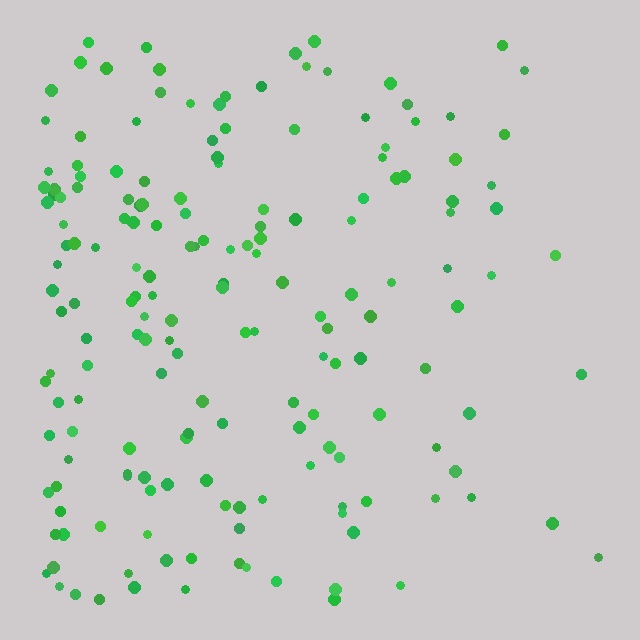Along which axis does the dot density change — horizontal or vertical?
Horizontal.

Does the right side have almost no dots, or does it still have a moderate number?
Still a moderate number, just noticeably fewer than the left.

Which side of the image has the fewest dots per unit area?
The right.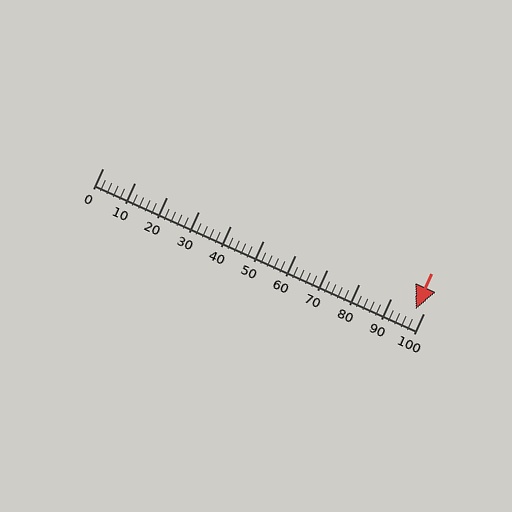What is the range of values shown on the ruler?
The ruler shows values from 0 to 100.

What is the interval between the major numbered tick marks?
The major tick marks are spaced 10 units apart.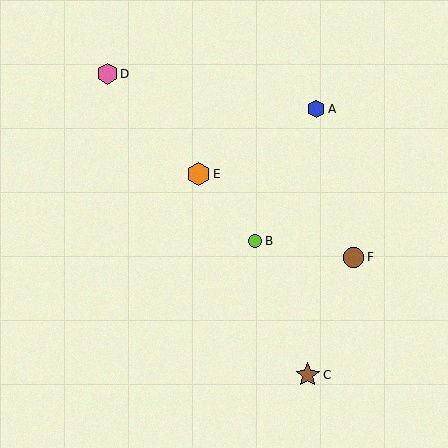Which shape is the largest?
The brown star (labeled C) is the largest.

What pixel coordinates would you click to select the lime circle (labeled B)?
Click at (255, 241) to select the lime circle B.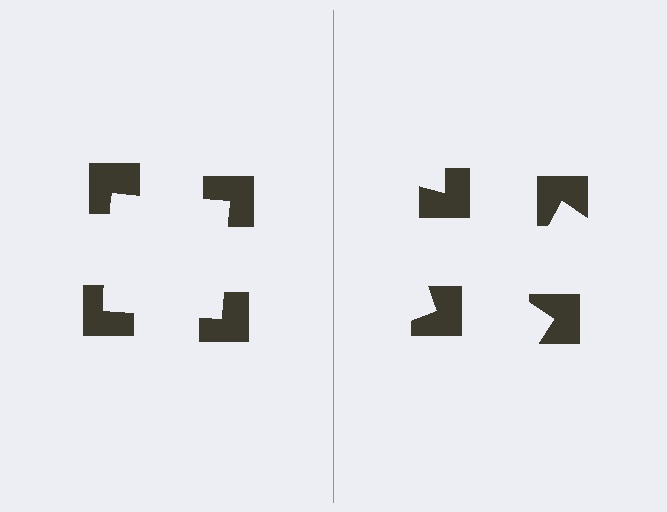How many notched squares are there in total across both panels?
8 — 4 on each side.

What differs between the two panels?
The notched squares are positioned identically on both sides; only the wedge orientations differ. On the left they align to a square; on the right they are misaligned.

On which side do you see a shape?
An illusory square appears on the left side. On the right side the wedge cuts are rotated, so no coherent shape forms.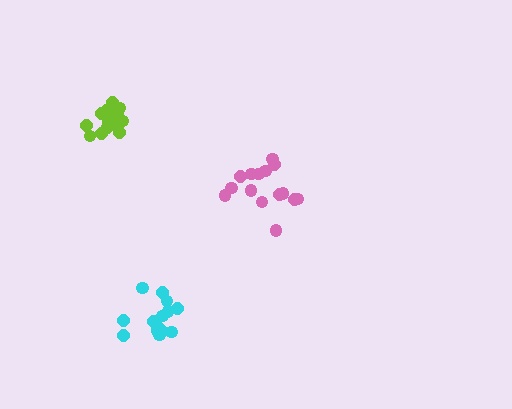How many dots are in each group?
Group 1: 15 dots, Group 2: 15 dots, Group 3: 15 dots (45 total).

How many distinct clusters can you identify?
There are 3 distinct clusters.